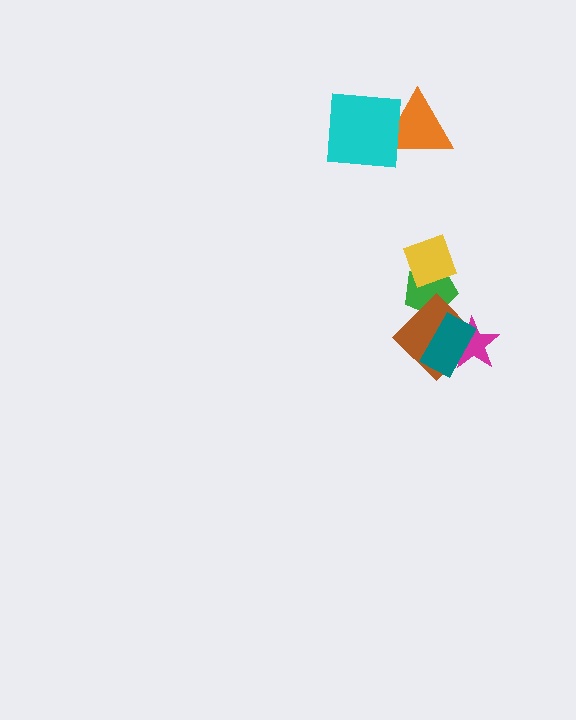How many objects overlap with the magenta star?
2 objects overlap with the magenta star.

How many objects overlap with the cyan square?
1 object overlaps with the cyan square.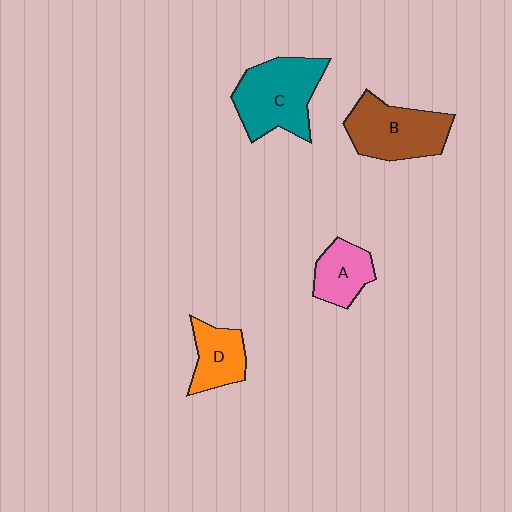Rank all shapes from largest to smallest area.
From largest to smallest: C (teal), B (brown), D (orange), A (pink).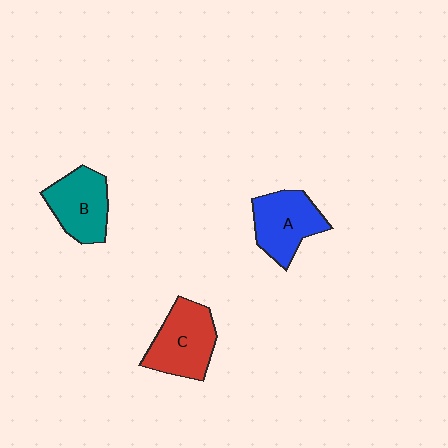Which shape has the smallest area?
Shape B (teal).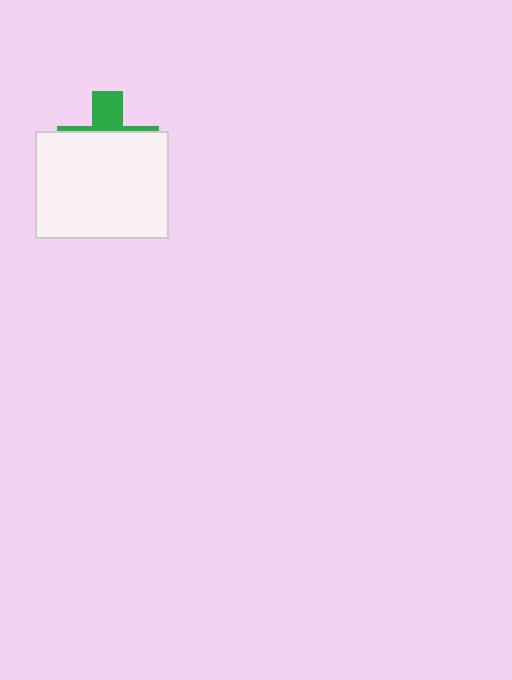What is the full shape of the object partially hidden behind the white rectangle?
The partially hidden object is a green cross.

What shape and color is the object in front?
The object in front is a white rectangle.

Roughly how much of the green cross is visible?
A small part of it is visible (roughly 31%).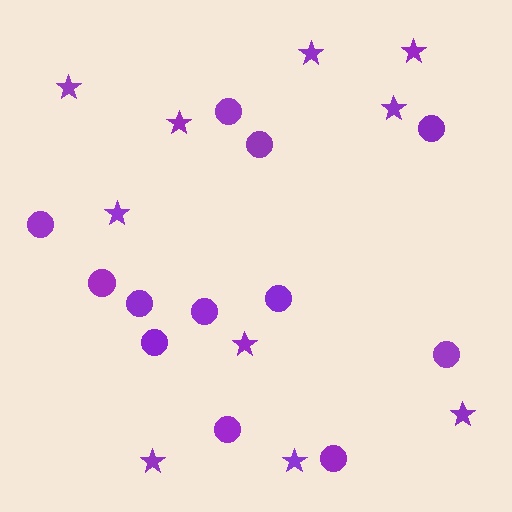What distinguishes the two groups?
There are 2 groups: one group of stars (10) and one group of circles (12).